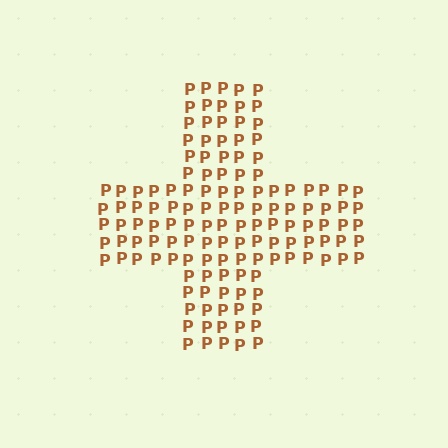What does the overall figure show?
The overall figure shows a cross.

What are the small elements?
The small elements are letter P's.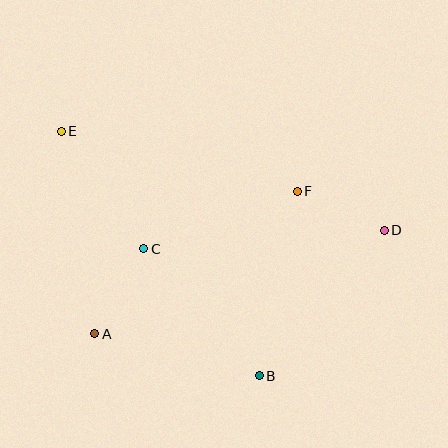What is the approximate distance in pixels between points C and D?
The distance between C and D is approximately 241 pixels.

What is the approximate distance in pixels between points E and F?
The distance between E and F is approximately 243 pixels.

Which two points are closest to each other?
Points D and F are closest to each other.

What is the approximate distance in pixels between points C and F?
The distance between C and F is approximately 164 pixels.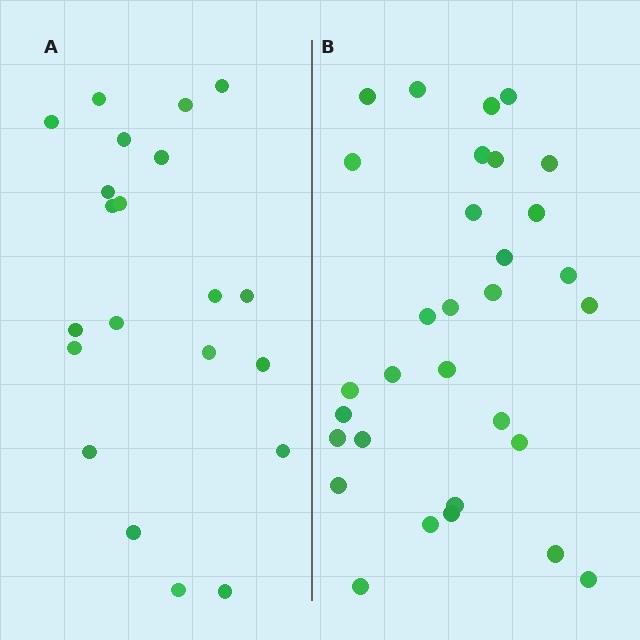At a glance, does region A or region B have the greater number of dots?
Region B (the right region) has more dots.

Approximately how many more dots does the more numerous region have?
Region B has roughly 10 or so more dots than region A.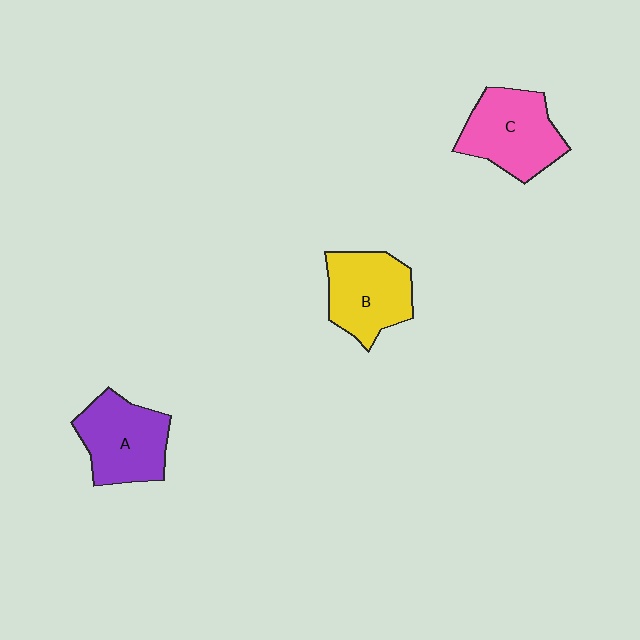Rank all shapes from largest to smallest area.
From largest to smallest: C (pink), A (purple), B (yellow).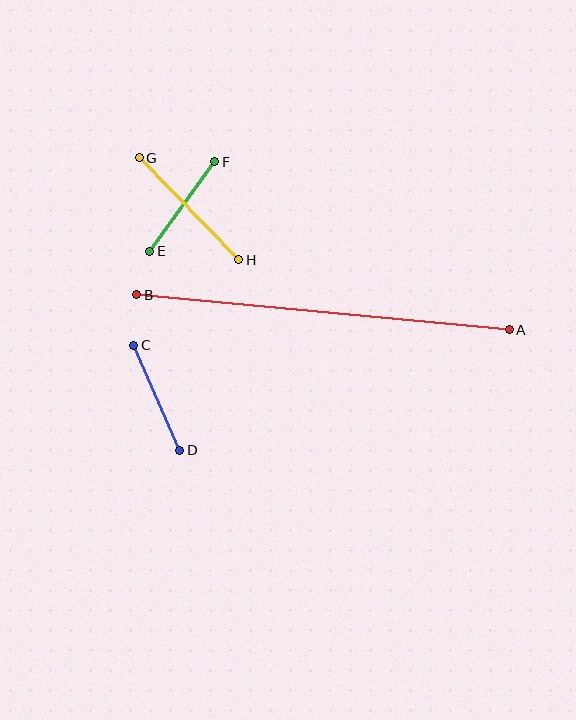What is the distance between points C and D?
The distance is approximately 114 pixels.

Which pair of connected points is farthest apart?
Points A and B are farthest apart.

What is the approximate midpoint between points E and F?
The midpoint is at approximately (182, 207) pixels.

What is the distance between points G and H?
The distance is approximately 143 pixels.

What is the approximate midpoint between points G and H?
The midpoint is at approximately (189, 209) pixels.